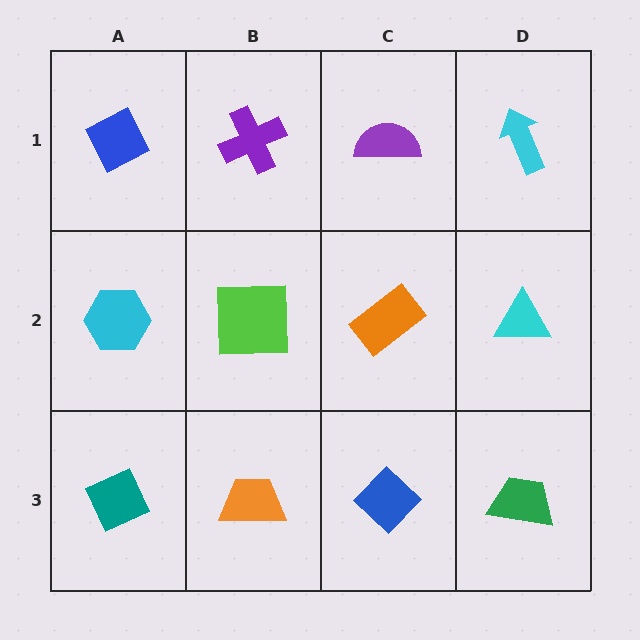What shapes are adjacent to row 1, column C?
An orange rectangle (row 2, column C), a purple cross (row 1, column B), a cyan arrow (row 1, column D).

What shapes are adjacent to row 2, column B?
A purple cross (row 1, column B), an orange trapezoid (row 3, column B), a cyan hexagon (row 2, column A), an orange rectangle (row 2, column C).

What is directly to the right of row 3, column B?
A blue diamond.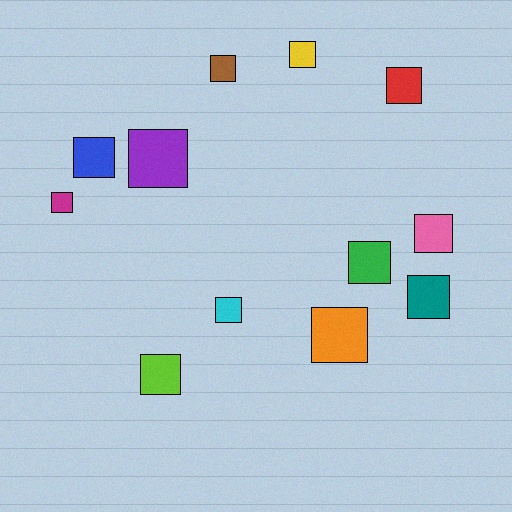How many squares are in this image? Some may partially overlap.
There are 12 squares.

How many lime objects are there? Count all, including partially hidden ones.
There is 1 lime object.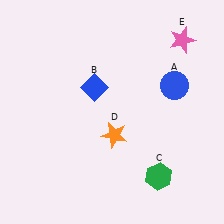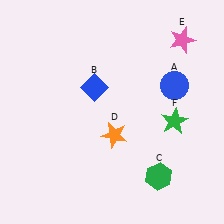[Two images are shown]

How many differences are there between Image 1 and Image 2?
There is 1 difference between the two images.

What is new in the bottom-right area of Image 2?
A green star (F) was added in the bottom-right area of Image 2.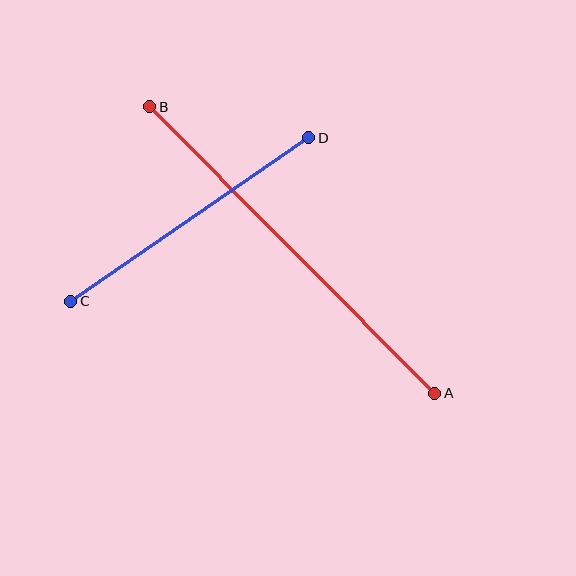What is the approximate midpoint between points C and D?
The midpoint is at approximately (190, 220) pixels.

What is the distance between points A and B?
The distance is approximately 404 pixels.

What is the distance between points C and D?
The distance is approximately 289 pixels.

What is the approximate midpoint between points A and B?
The midpoint is at approximately (292, 250) pixels.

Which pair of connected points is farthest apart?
Points A and B are farthest apart.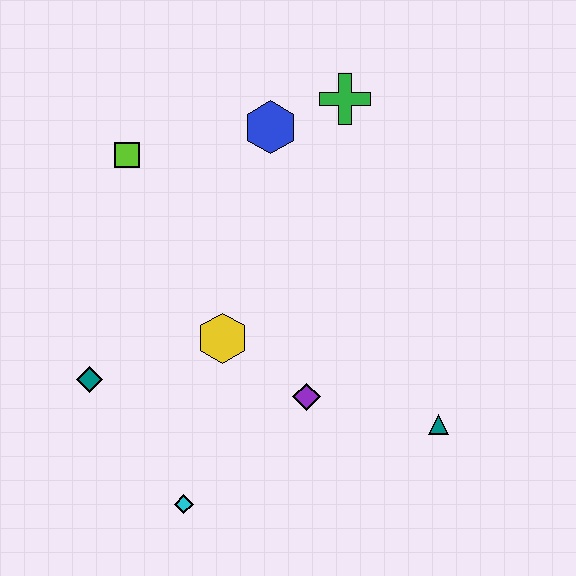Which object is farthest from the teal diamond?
The green cross is farthest from the teal diamond.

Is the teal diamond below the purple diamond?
No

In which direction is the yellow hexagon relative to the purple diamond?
The yellow hexagon is to the left of the purple diamond.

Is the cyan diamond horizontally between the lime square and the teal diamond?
No